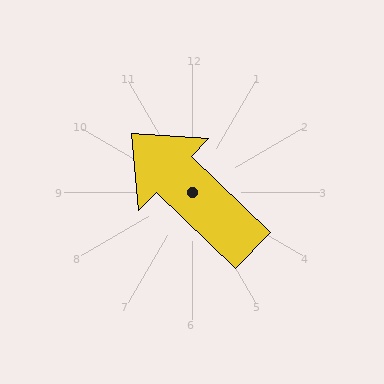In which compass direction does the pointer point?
Northwest.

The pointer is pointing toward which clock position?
Roughly 10 o'clock.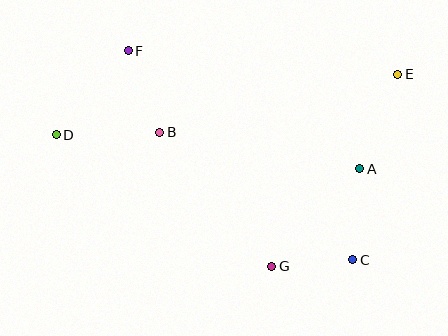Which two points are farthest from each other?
Points D and E are farthest from each other.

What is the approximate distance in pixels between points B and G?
The distance between B and G is approximately 175 pixels.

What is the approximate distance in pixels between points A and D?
The distance between A and D is approximately 305 pixels.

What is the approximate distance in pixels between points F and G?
The distance between F and G is approximately 259 pixels.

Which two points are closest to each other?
Points C and G are closest to each other.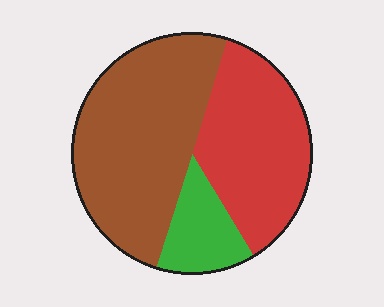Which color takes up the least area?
Green, at roughly 15%.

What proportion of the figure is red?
Red covers about 35% of the figure.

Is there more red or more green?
Red.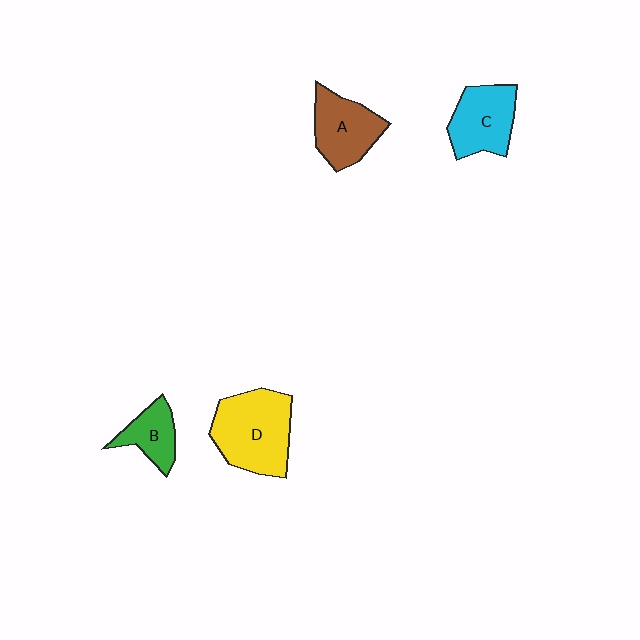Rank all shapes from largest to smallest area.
From largest to smallest: D (yellow), C (cyan), A (brown), B (green).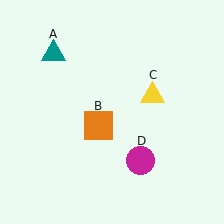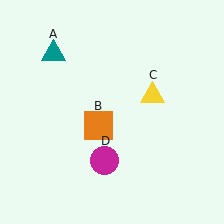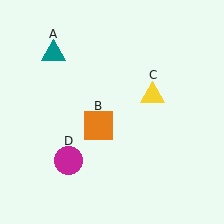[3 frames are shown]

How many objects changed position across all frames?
1 object changed position: magenta circle (object D).